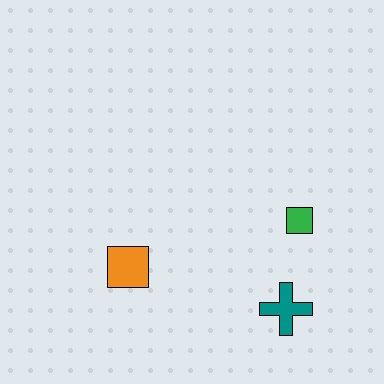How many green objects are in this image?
There is 1 green object.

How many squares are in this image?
There are 2 squares.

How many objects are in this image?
There are 3 objects.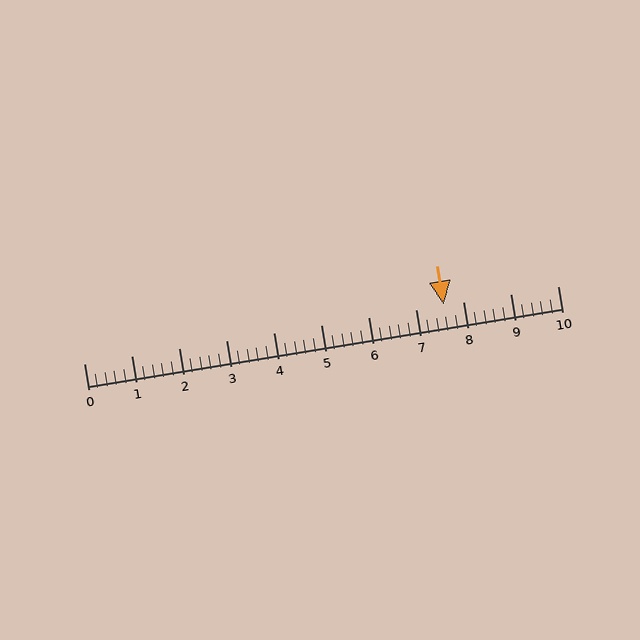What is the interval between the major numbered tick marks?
The major tick marks are spaced 1 units apart.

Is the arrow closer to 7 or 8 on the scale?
The arrow is closer to 8.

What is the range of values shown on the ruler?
The ruler shows values from 0 to 10.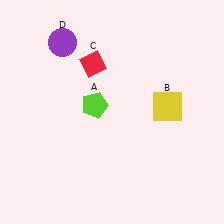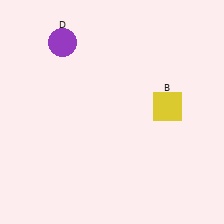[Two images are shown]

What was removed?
The lime pentagon (A), the red diamond (C) were removed in Image 2.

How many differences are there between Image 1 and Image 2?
There are 2 differences between the two images.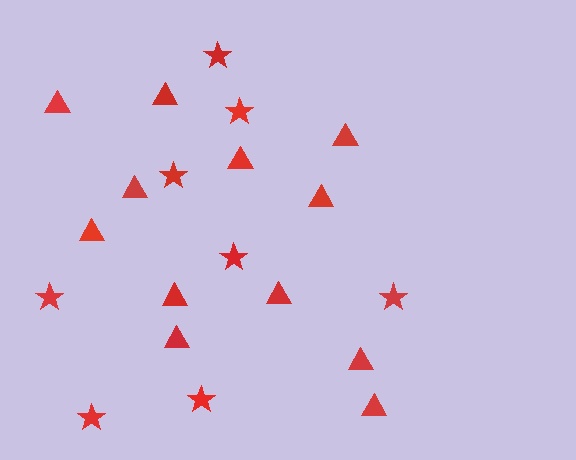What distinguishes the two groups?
There are 2 groups: one group of triangles (12) and one group of stars (8).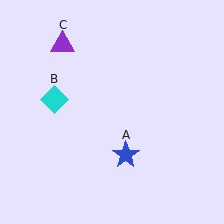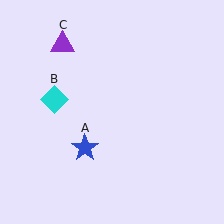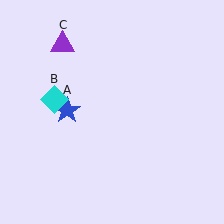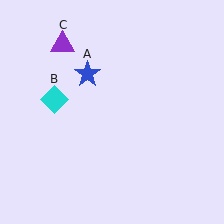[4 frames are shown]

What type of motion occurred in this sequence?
The blue star (object A) rotated clockwise around the center of the scene.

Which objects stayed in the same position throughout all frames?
Cyan diamond (object B) and purple triangle (object C) remained stationary.